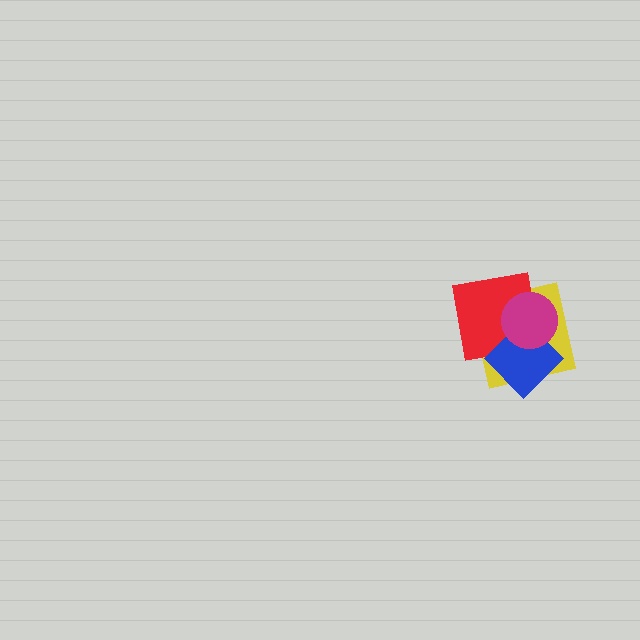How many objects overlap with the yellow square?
3 objects overlap with the yellow square.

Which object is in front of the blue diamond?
The magenta circle is in front of the blue diamond.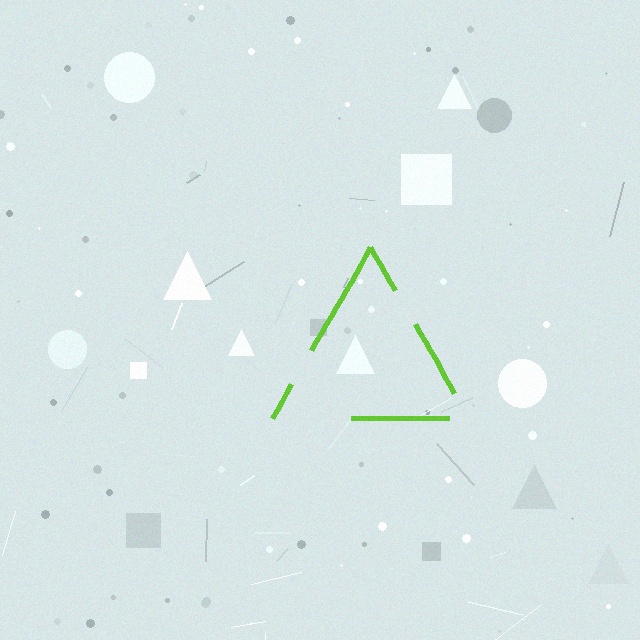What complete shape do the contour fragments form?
The contour fragments form a triangle.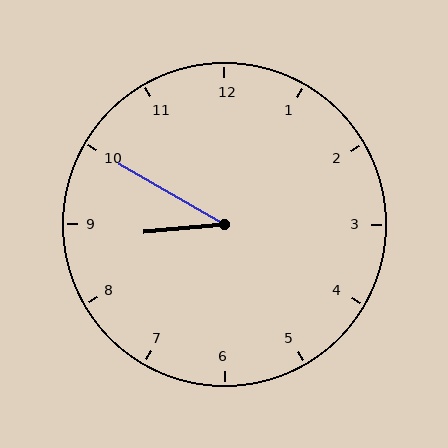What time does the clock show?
8:50.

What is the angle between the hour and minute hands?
Approximately 35 degrees.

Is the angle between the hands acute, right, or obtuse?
It is acute.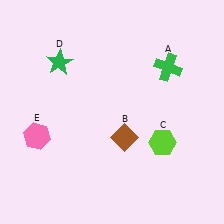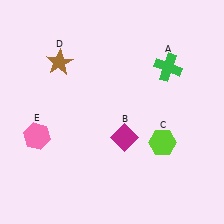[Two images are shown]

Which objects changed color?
B changed from brown to magenta. D changed from green to brown.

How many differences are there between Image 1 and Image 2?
There are 2 differences between the two images.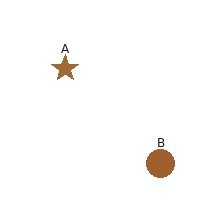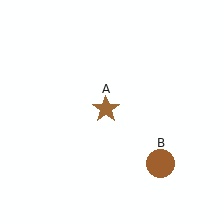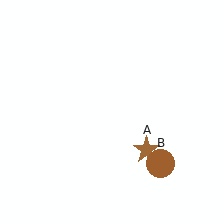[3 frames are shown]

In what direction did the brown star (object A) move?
The brown star (object A) moved down and to the right.